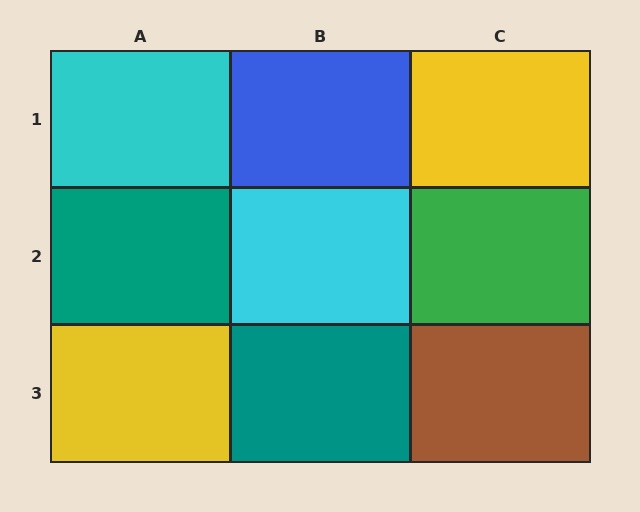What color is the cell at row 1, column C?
Yellow.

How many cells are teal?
2 cells are teal.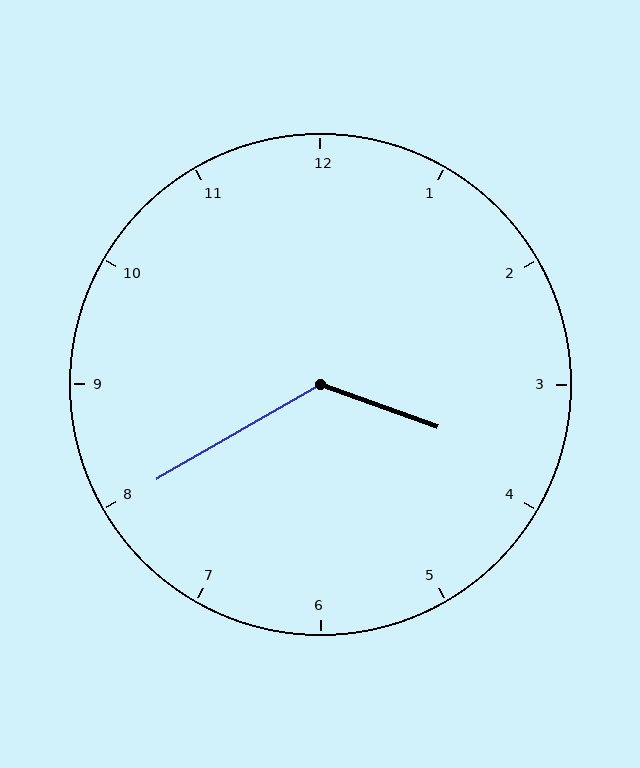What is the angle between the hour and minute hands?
Approximately 130 degrees.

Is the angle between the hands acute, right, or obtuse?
It is obtuse.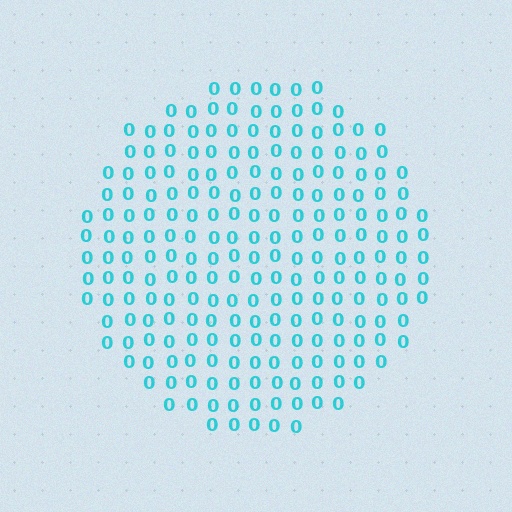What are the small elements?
The small elements are digit 0's.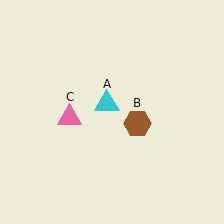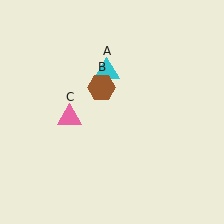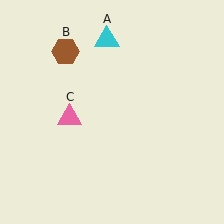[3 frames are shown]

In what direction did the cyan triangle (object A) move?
The cyan triangle (object A) moved up.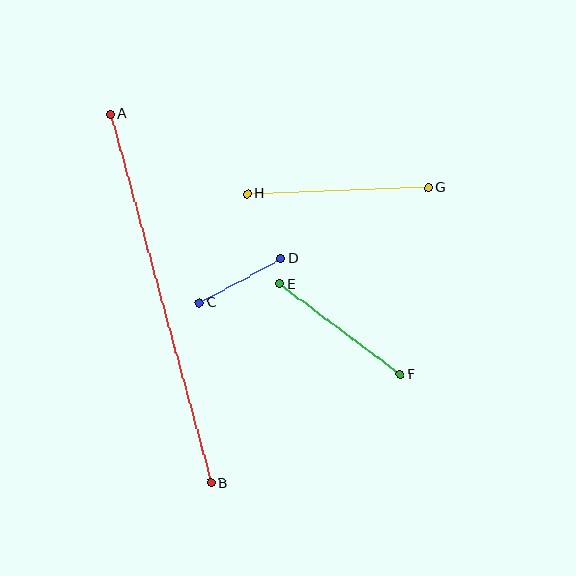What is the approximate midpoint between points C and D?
The midpoint is at approximately (240, 281) pixels.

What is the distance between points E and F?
The distance is approximately 151 pixels.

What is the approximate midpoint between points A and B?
The midpoint is at approximately (161, 298) pixels.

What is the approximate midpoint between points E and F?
The midpoint is at approximately (340, 329) pixels.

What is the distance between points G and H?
The distance is approximately 181 pixels.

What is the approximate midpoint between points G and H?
The midpoint is at approximately (338, 191) pixels.